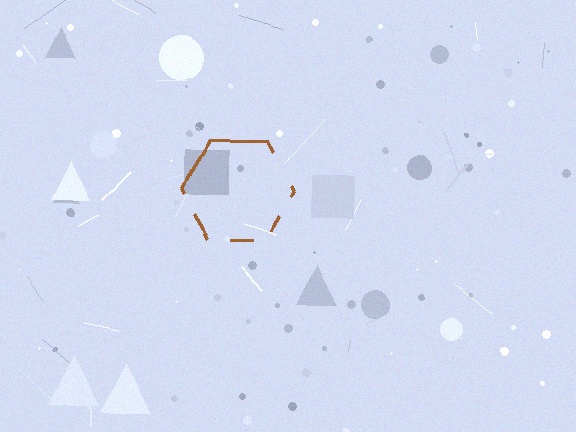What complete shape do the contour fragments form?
The contour fragments form a hexagon.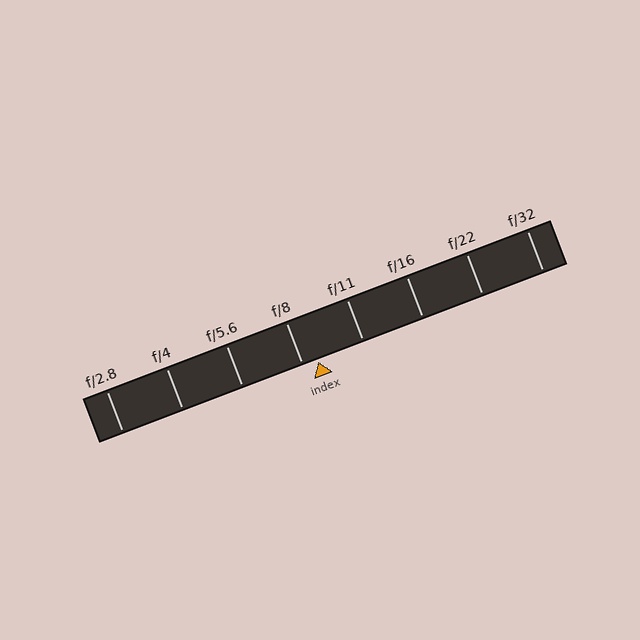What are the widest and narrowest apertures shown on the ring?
The widest aperture shown is f/2.8 and the narrowest is f/32.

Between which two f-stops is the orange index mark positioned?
The index mark is between f/8 and f/11.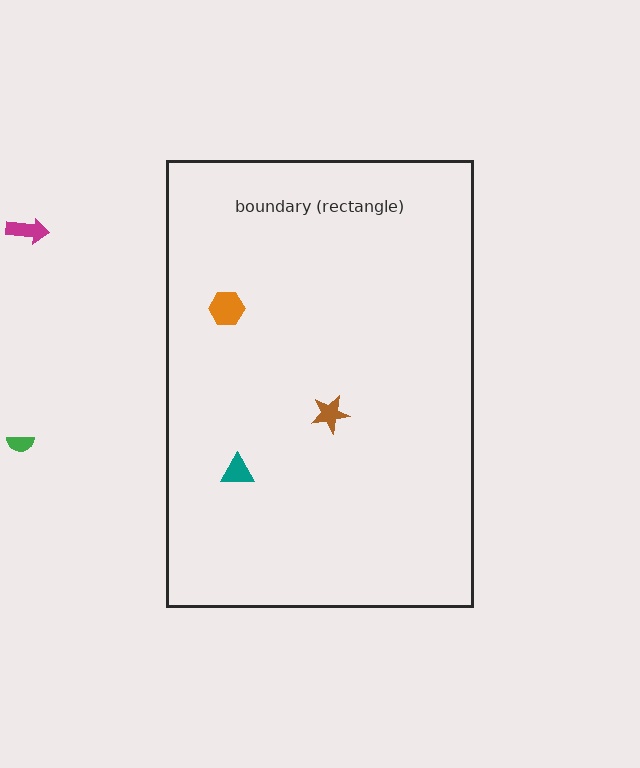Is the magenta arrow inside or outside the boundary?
Outside.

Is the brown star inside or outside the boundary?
Inside.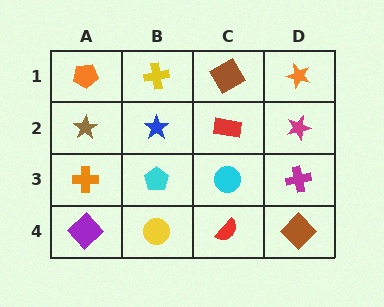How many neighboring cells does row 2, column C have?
4.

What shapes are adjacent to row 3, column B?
A blue star (row 2, column B), a yellow circle (row 4, column B), an orange cross (row 3, column A), a cyan circle (row 3, column C).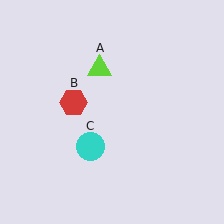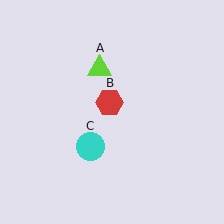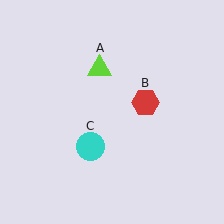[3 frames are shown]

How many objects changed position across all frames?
1 object changed position: red hexagon (object B).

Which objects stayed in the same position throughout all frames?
Lime triangle (object A) and cyan circle (object C) remained stationary.